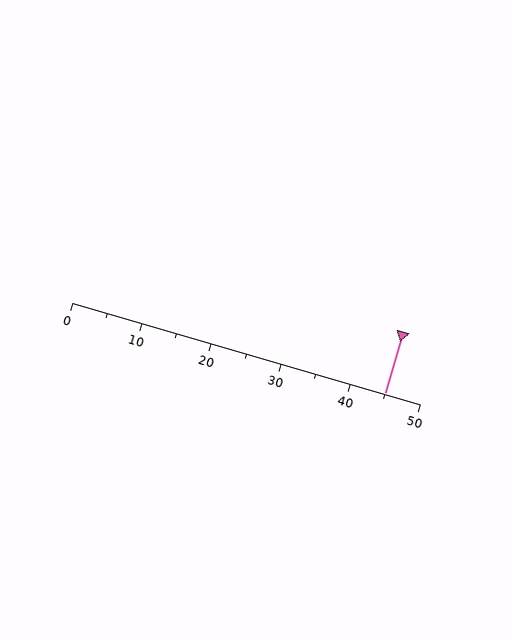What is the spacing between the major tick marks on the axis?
The major ticks are spaced 10 apart.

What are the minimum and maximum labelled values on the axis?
The axis runs from 0 to 50.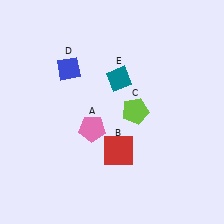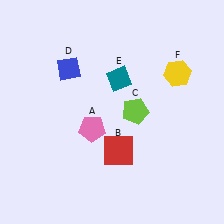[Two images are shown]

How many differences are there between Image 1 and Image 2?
There is 1 difference between the two images.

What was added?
A yellow hexagon (F) was added in Image 2.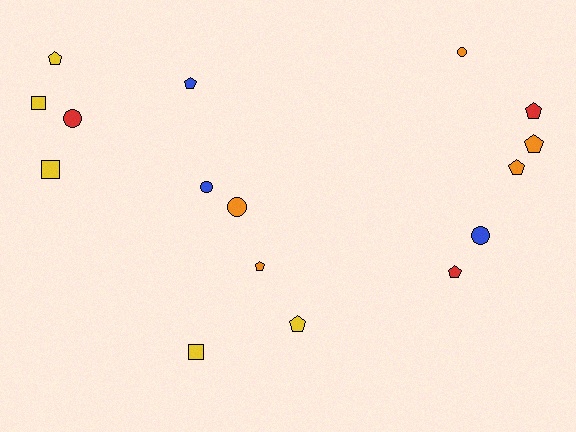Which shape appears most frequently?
Pentagon, with 8 objects.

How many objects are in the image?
There are 16 objects.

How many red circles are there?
There is 1 red circle.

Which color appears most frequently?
Yellow, with 5 objects.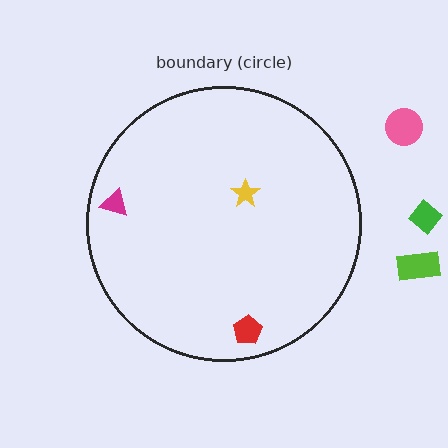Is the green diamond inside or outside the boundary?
Outside.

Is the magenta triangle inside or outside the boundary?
Inside.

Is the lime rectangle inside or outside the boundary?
Outside.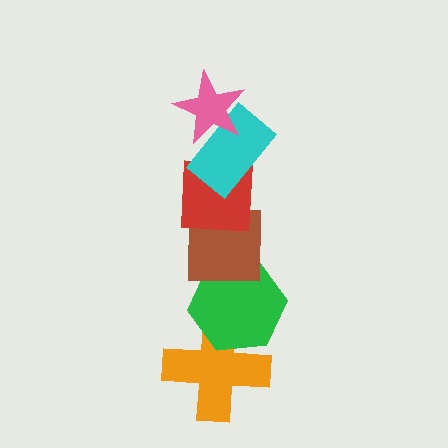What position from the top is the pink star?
The pink star is 1st from the top.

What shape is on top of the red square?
The cyan rectangle is on top of the red square.